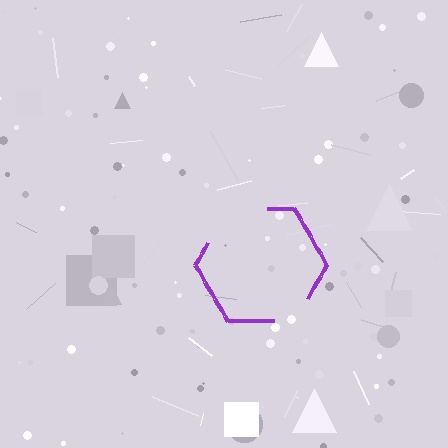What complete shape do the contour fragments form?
The contour fragments form a hexagon.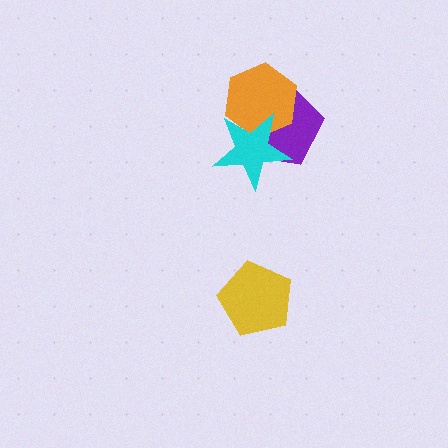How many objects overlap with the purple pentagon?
2 objects overlap with the purple pentagon.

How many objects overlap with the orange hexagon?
2 objects overlap with the orange hexagon.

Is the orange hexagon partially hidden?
Yes, it is partially covered by another shape.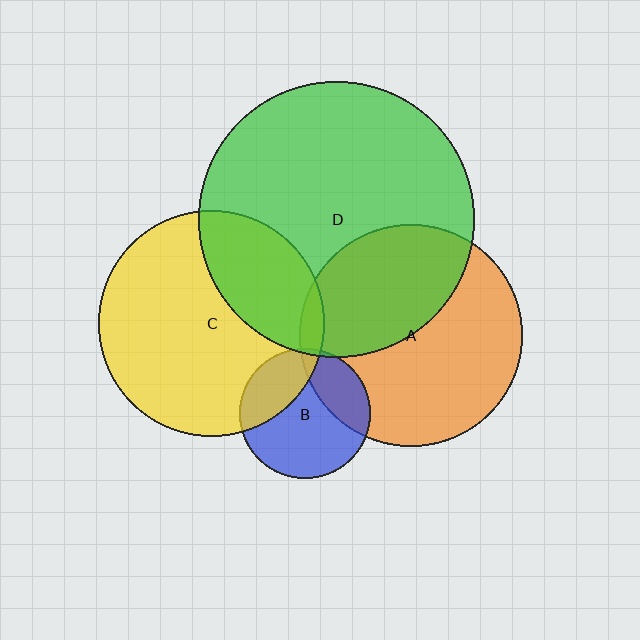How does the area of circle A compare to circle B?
Approximately 2.9 times.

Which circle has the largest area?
Circle D (green).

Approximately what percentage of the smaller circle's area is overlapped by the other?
Approximately 25%.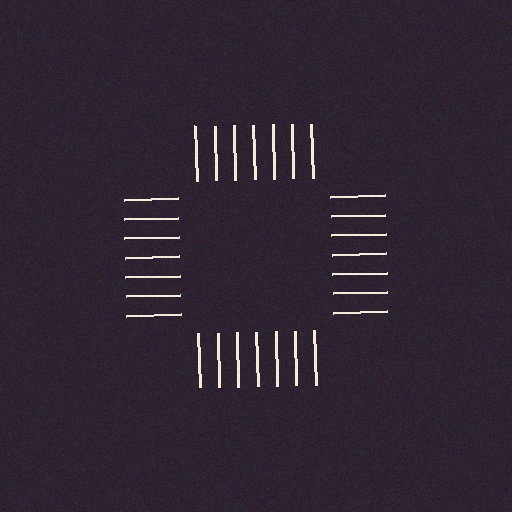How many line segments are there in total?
28 — 7 along each of the 4 edges.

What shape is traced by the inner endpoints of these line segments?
An illusory square — the line segments terminate on its edges but no continuous stroke is drawn.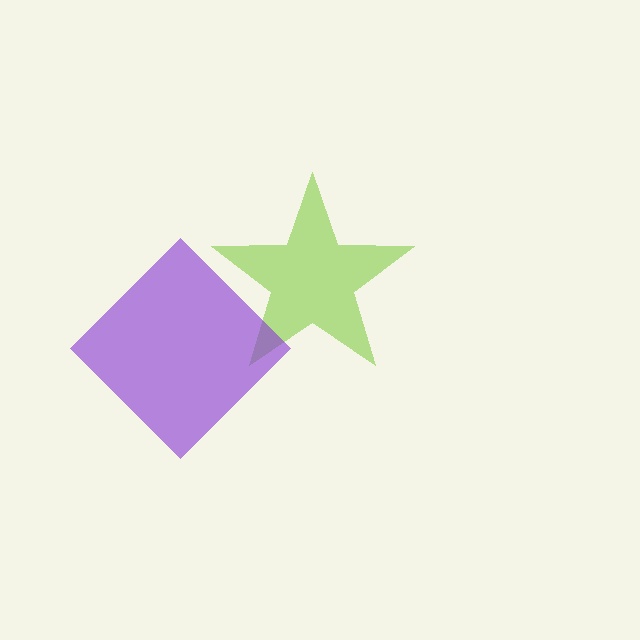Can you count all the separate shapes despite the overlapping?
Yes, there are 2 separate shapes.